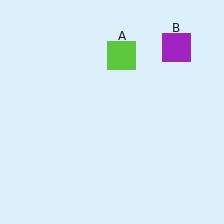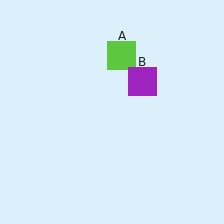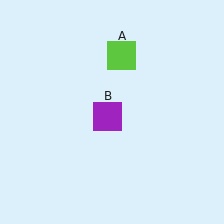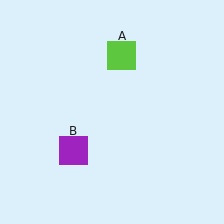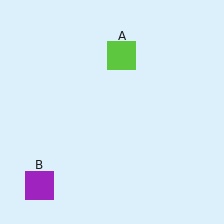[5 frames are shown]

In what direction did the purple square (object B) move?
The purple square (object B) moved down and to the left.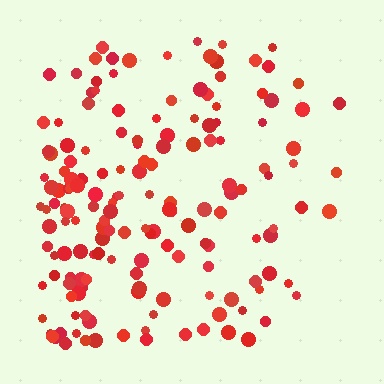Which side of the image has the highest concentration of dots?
The left.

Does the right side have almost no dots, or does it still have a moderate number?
Still a moderate number, just noticeably fewer than the left.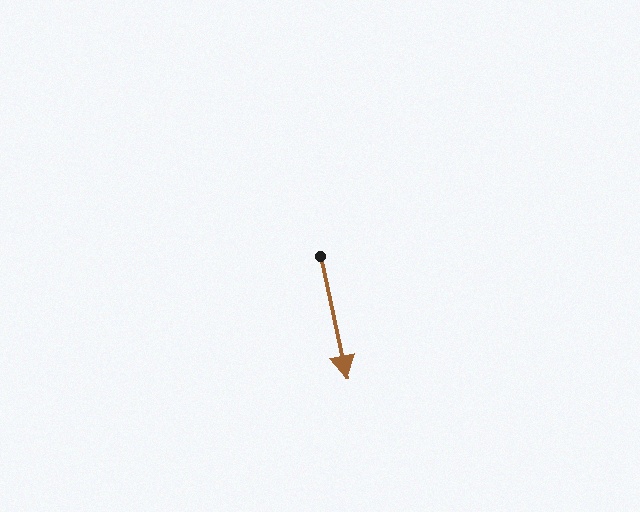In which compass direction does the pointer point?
South.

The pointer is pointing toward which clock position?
Roughly 6 o'clock.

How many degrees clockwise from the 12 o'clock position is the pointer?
Approximately 168 degrees.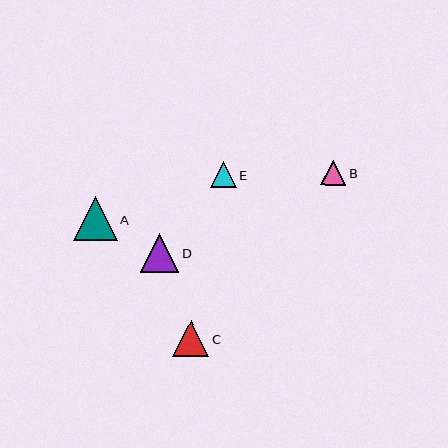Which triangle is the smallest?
Triangle B is the smallest with a size of approximately 25 pixels.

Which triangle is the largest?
Triangle A is the largest with a size of approximately 44 pixels.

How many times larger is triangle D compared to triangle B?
Triangle D is approximately 1.5 times the size of triangle B.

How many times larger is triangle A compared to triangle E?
Triangle A is approximately 1.7 times the size of triangle E.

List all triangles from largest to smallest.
From largest to smallest: A, D, C, E, B.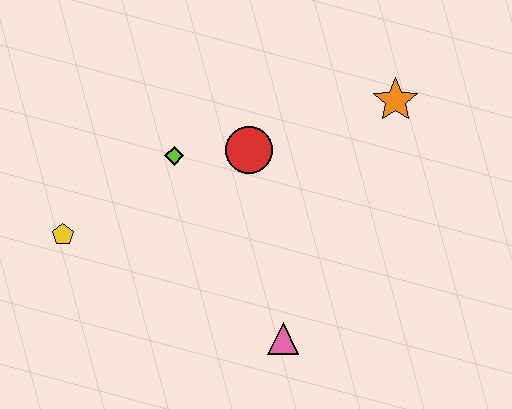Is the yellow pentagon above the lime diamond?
No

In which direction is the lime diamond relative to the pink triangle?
The lime diamond is above the pink triangle.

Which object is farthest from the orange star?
The yellow pentagon is farthest from the orange star.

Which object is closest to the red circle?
The lime diamond is closest to the red circle.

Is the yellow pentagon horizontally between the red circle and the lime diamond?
No